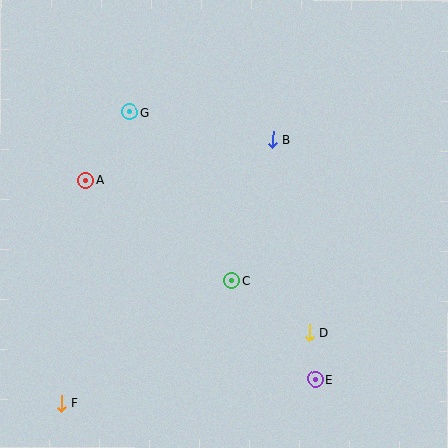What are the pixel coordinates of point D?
Point D is at (310, 333).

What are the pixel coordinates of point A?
Point A is at (86, 180).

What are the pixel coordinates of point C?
Point C is at (231, 281).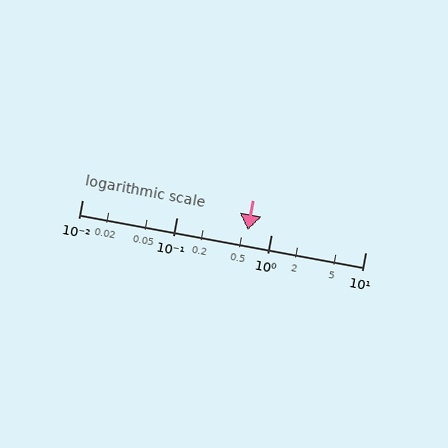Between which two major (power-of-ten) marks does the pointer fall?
The pointer is between 0.1 and 1.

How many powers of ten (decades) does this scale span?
The scale spans 3 decades, from 0.01 to 10.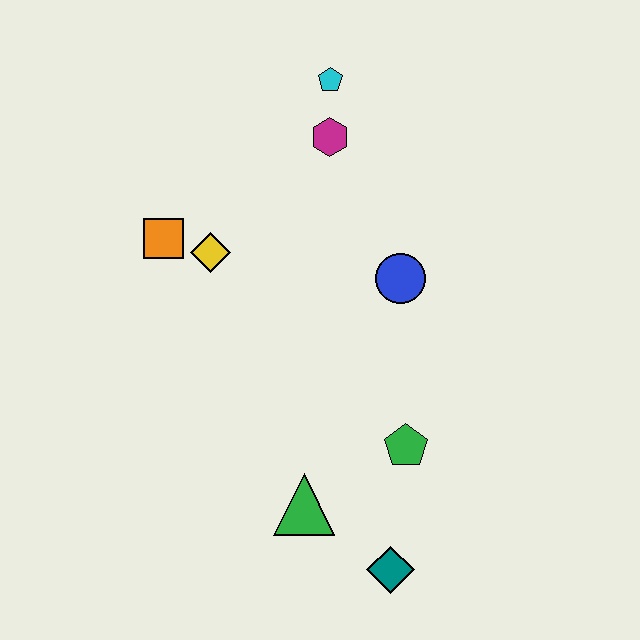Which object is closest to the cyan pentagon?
The magenta hexagon is closest to the cyan pentagon.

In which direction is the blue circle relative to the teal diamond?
The blue circle is above the teal diamond.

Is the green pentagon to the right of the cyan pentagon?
Yes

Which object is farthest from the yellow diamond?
The teal diamond is farthest from the yellow diamond.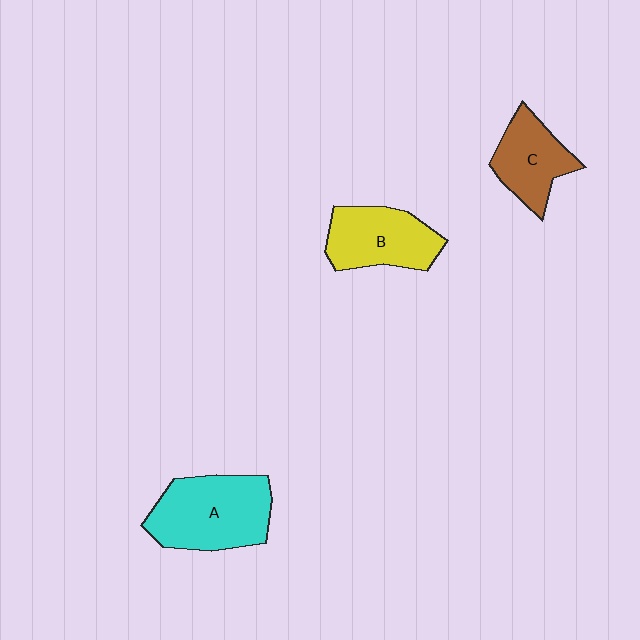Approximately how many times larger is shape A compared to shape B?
Approximately 1.3 times.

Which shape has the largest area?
Shape A (cyan).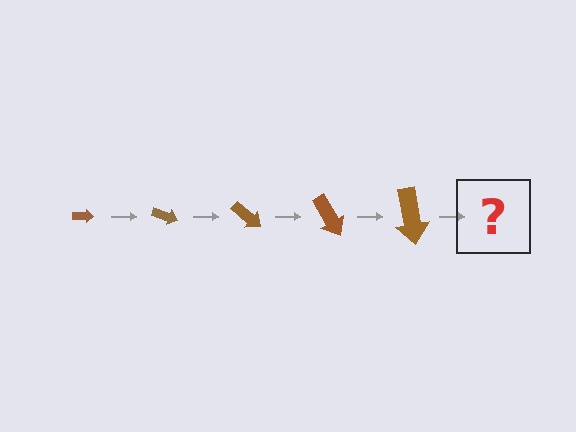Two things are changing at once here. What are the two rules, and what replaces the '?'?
The two rules are that the arrow grows larger each step and it rotates 20 degrees each step. The '?' should be an arrow, larger than the previous one and rotated 100 degrees from the start.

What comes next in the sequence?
The next element should be an arrow, larger than the previous one and rotated 100 degrees from the start.